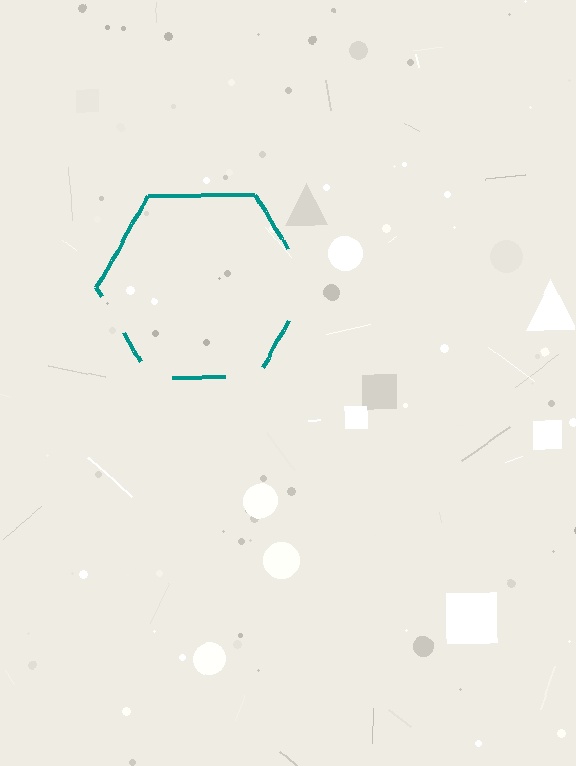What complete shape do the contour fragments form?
The contour fragments form a hexagon.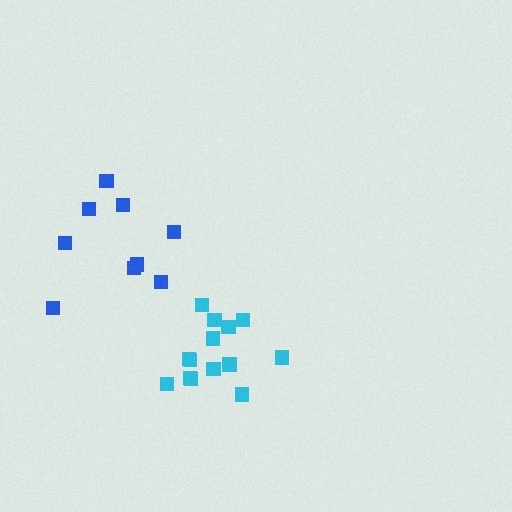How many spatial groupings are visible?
There are 2 spatial groupings.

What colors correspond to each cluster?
The clusters are colored: cyan, blue.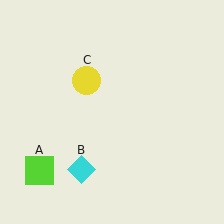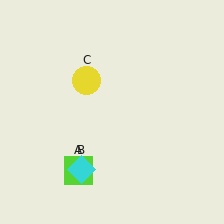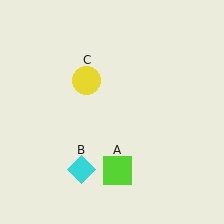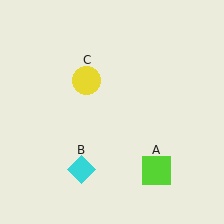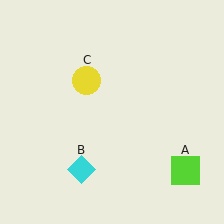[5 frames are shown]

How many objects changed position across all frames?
1 object changed position: lime square (object A).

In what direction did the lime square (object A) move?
The lime square (object A) moved right.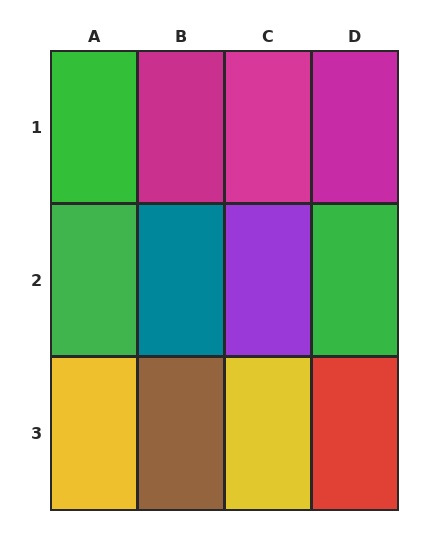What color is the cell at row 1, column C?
Magenta.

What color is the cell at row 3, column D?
Red.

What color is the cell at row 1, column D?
Magenta.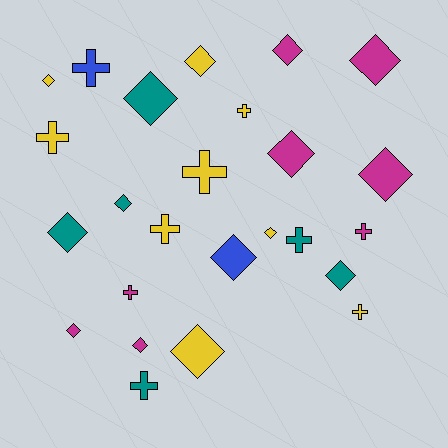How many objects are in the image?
There are 25 objects.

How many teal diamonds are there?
There are 4 teal diamonds.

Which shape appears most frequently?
Diamond, with 15 objects.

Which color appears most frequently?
Yellow, with 9 objects.